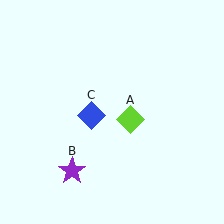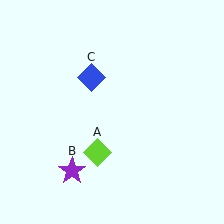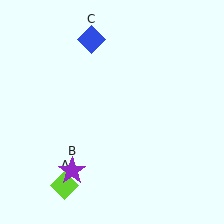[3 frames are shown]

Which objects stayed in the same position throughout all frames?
Purple star (object B) remained stationary.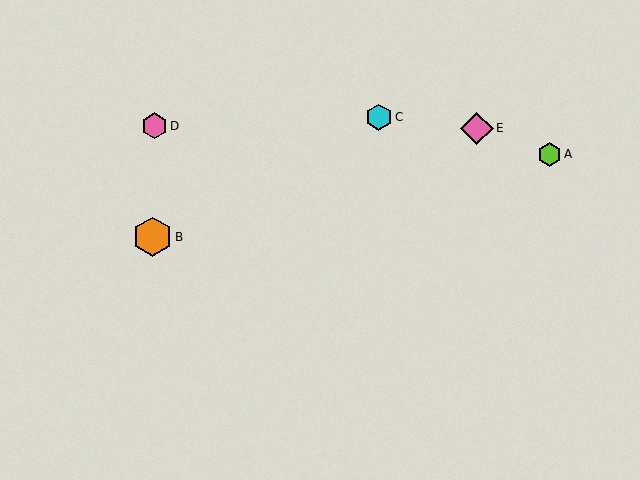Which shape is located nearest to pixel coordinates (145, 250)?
The orange hexagon (labeled B) at (153, 237) is nearest to that location.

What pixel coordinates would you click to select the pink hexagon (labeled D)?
Click at (154, 126) to select the pink hexagon D.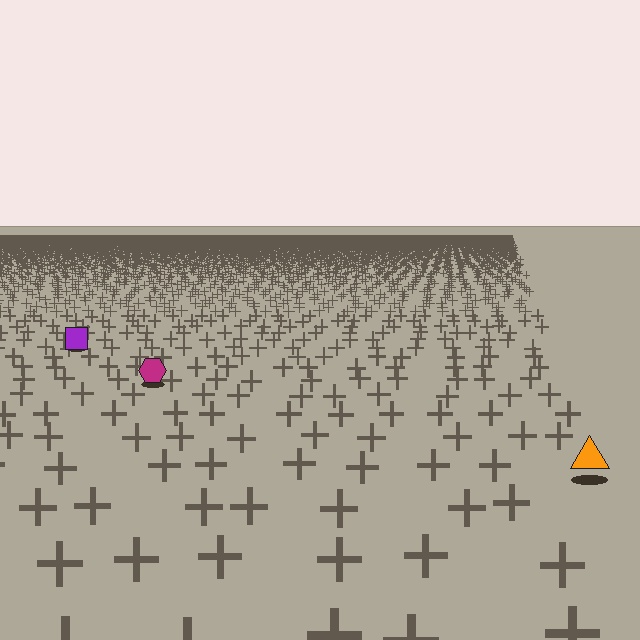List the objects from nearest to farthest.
From nearest to farthest: the orange triangle, the magenta hexagon, the purple square.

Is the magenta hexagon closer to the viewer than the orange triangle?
No. The orange triangle is closer — you can tell from the texture gradient: the ground texture is coarser near it.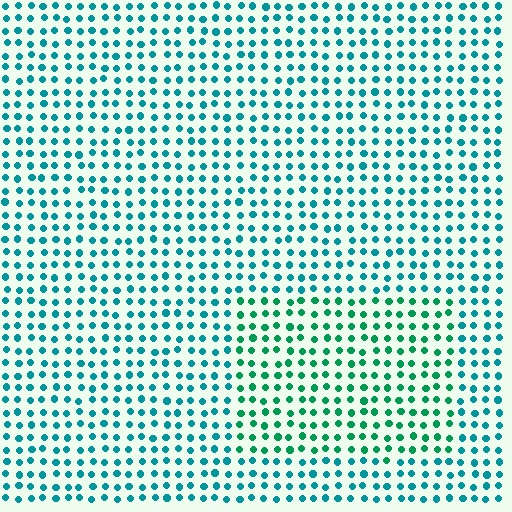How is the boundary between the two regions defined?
The boundary is defined purely by a slight shift in hue (about 30 degrees). Spacing, size, and orientation are identical on both sides.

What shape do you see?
I see a rectangle.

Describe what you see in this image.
The image is filled with small teal elements in a uniform arrangement. A rectangle-shaped region is visible where the elements are tinted to a slightly different hue, forming a subtle color boundary.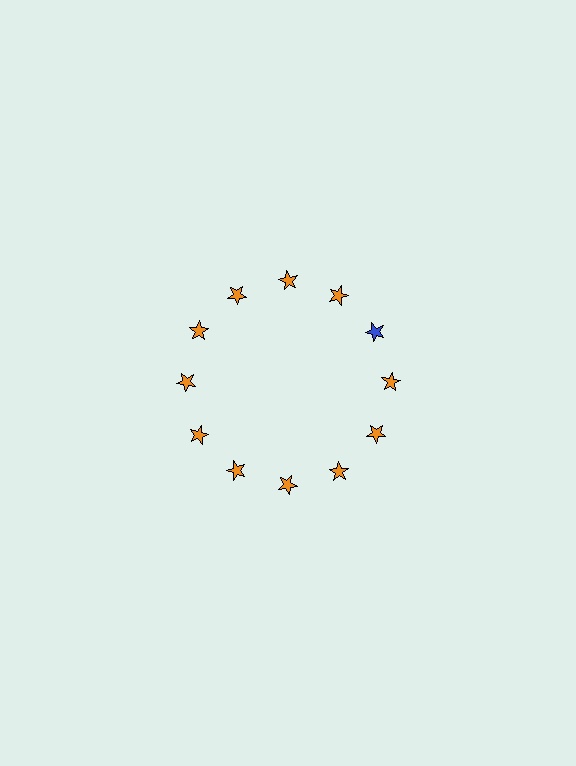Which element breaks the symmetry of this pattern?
The blue star at roughly the 2 o'clock position breaks the symmetry. All other shapes are orange stars.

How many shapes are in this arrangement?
There are 12 shapes arranged in a ring pattern.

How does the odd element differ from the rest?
It has a different color: blue instead of orange.